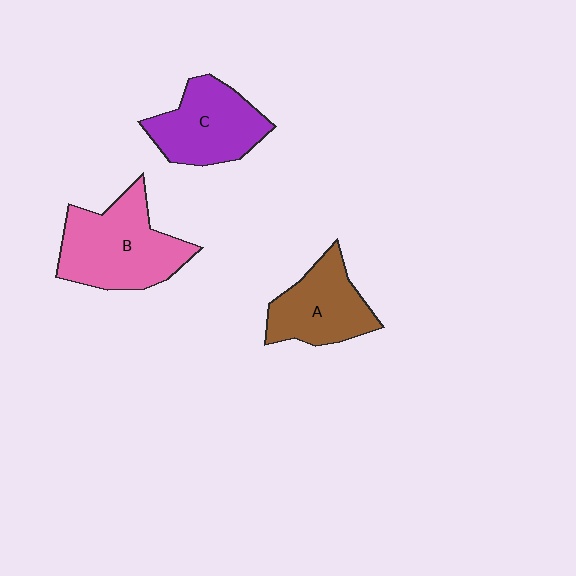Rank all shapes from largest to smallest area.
From largest to smallest: B (pink), C (purple), A (brown).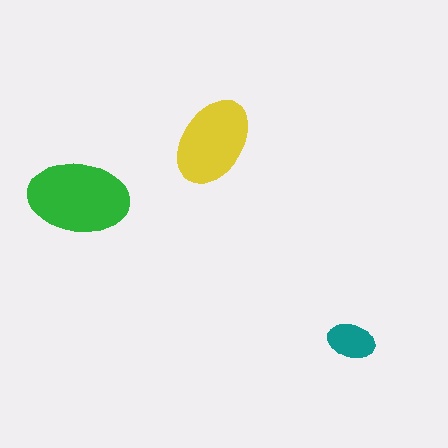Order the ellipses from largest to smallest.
the green one, the yellow one, the teal one.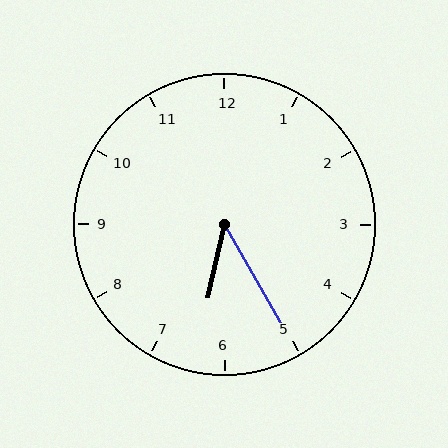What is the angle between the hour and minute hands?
Approximately 42 degrees.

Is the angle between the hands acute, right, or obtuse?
It is acute.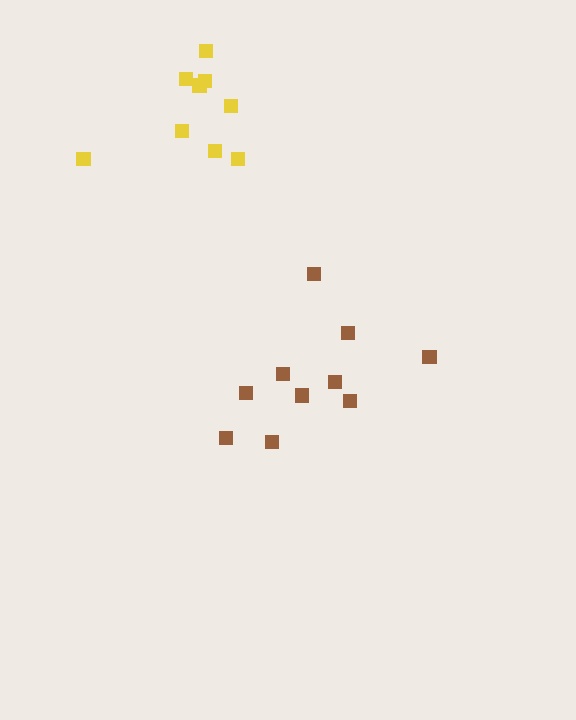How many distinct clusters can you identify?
There are 2 distinct clusters.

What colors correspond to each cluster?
The clusters are colored: brown, yellow.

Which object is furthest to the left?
The yellow cluster is leftmost.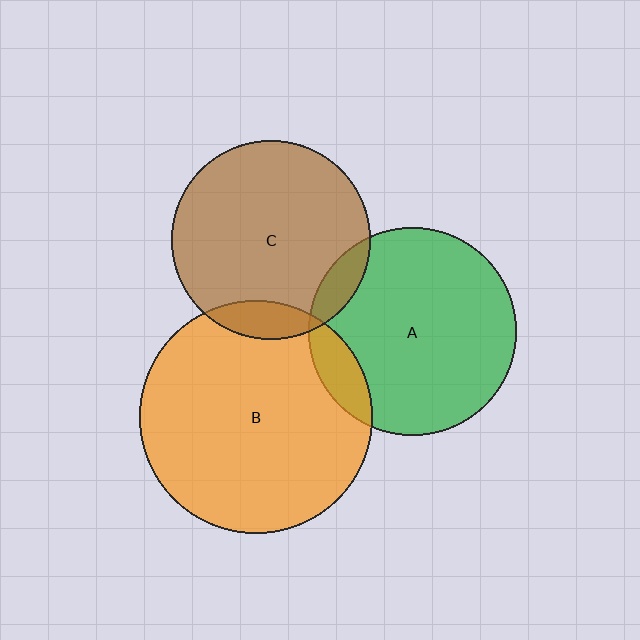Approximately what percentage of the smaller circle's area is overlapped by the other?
Approximately 10%.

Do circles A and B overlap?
Yes.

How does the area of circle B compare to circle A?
Approximately 1.3 times.